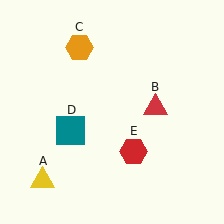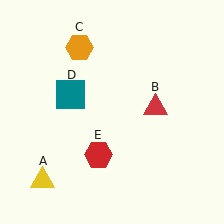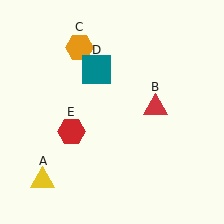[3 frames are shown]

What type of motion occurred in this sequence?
The teal square (object D), red hexagon (object E) rotated clockwise around the center of the scene.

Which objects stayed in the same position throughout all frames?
Yellow triangle (object A) and red triangle (object B) and orange hexagon (object C) remained stationary.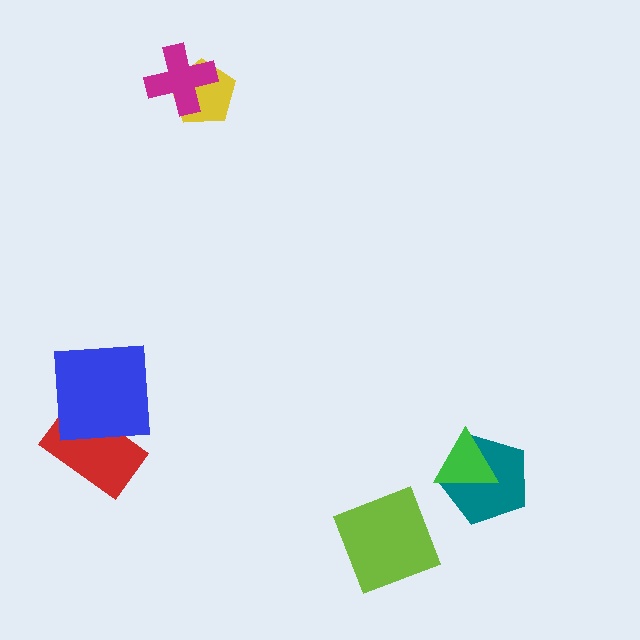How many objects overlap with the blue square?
1 object overlaps with the blue square.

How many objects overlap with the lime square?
0 objects overlap with the lime square.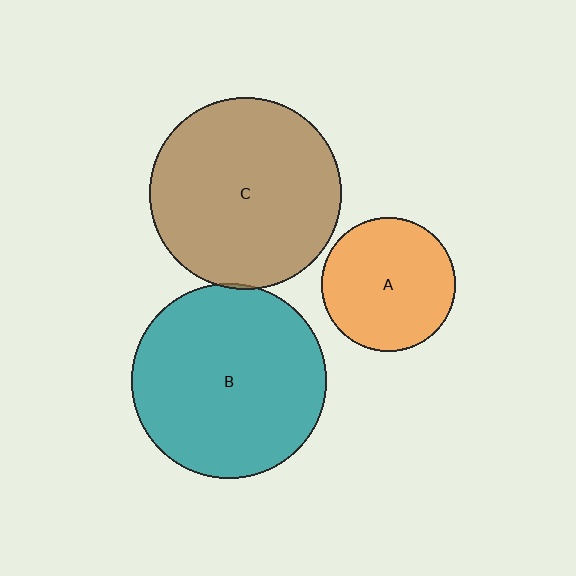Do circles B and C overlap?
Yes.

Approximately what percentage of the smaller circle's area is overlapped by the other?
Approximately 5%.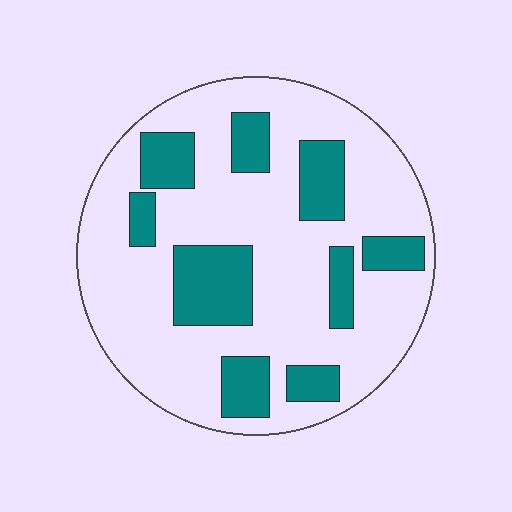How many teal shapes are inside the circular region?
9.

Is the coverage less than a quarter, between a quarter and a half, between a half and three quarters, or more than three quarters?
Between a quarter and a half.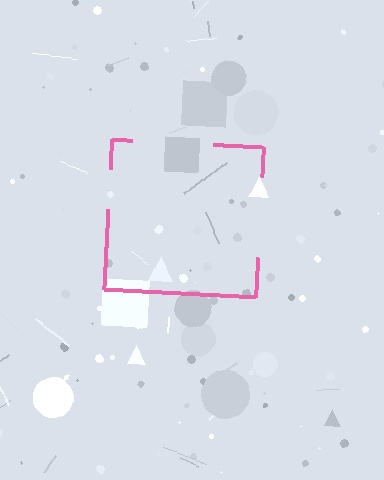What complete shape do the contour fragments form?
The contour fragments form a square.